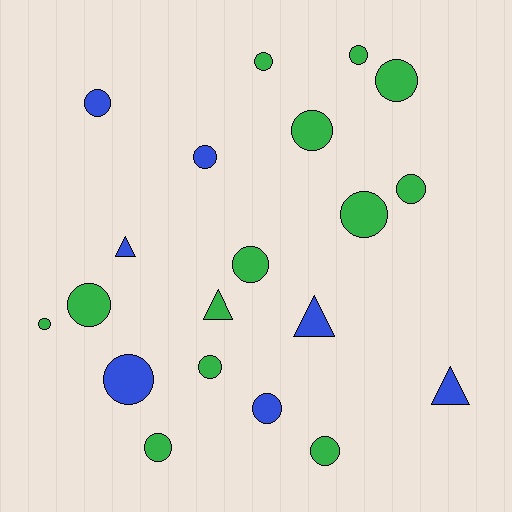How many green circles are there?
There are 12 green circles.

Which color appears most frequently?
Green, with 13 objects.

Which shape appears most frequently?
Circle, with 16 objects.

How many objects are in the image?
There are 20 objects.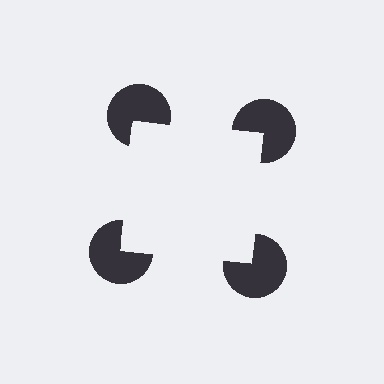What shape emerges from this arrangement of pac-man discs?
An illusory square — its edges are inferred from the aligned wedge cuts in the pac-man discs, not physically drawn.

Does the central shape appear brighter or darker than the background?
It typically appears slightly brighter than the background, even though no actual brightness change is drawn.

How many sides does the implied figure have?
4 sides.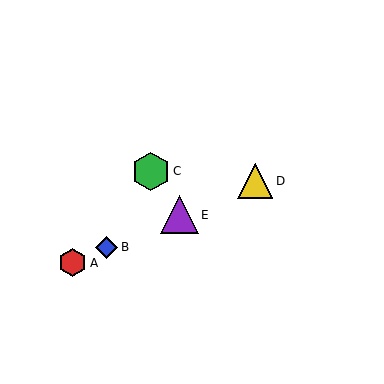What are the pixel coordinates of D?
Object D is at (255, 181).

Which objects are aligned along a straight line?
Objects A, B, D, E are aligned along a straight line.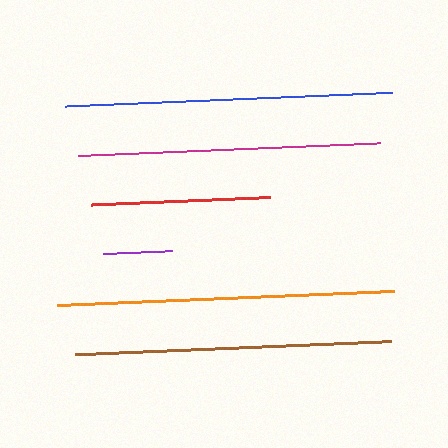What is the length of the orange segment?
The orange segment is approximately 337 pixels long.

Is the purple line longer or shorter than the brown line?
The brown line is longer than the purple line.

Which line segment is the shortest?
The purple line is the shortest at approximately 68 pixels.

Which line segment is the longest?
The orange line is the longest at approximately 337 pixels.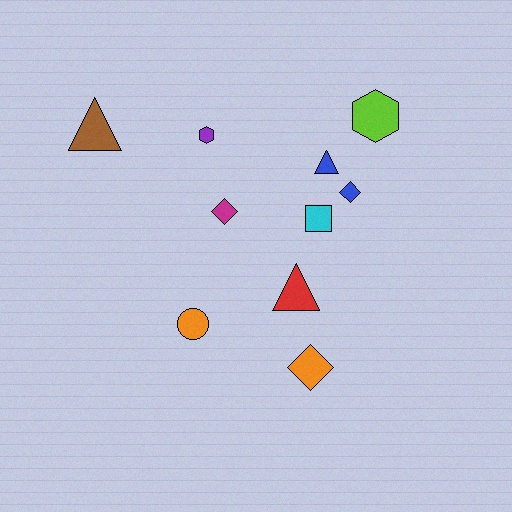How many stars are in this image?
There are no stars.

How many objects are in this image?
There are 10 objects.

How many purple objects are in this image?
There is 1 purple object.